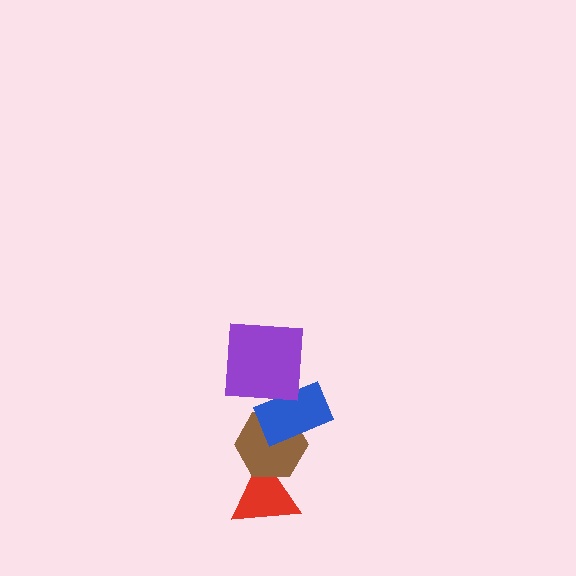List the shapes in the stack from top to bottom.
From top to bottom: the purple square, the blue rectangle, the brown hexagon, the red triangle.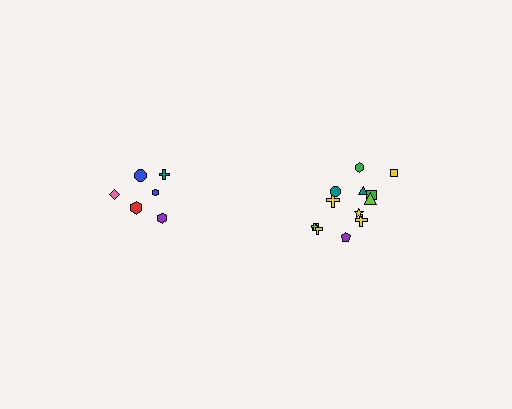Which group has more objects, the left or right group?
The right group.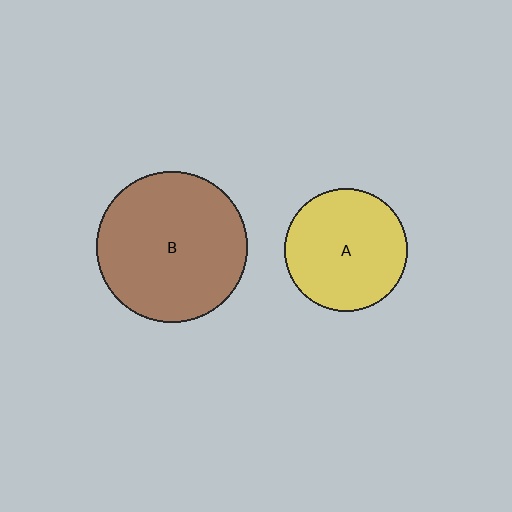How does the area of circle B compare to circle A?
Approximately 1.5 times.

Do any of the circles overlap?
No, none of the circles overlap.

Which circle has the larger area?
Circle B (brown).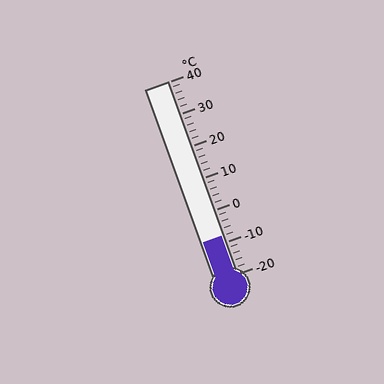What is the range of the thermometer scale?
The thermometer scale ranges from -20°C to 40°C.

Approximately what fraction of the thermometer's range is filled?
The thermometer is filled to approximately 20% of its range.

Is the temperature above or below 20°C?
The temperature is below 20°C.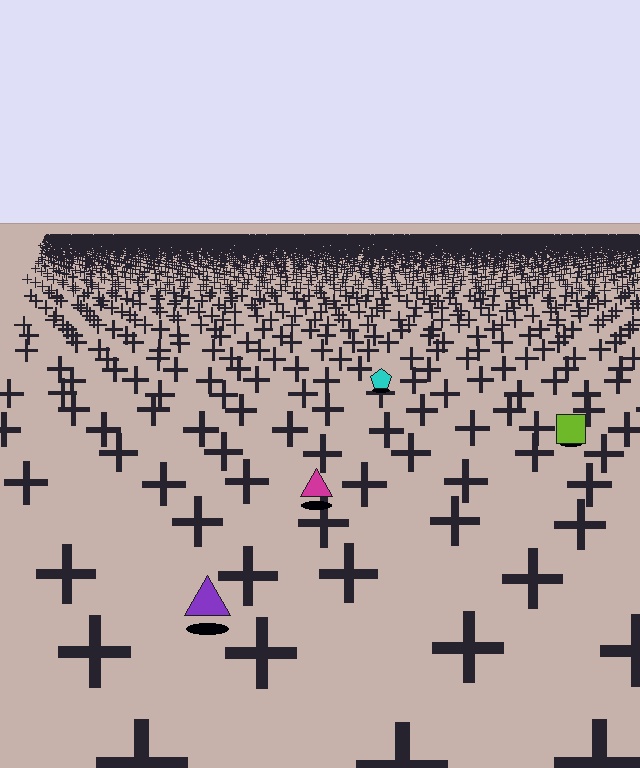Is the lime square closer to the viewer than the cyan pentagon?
Yes. The lime square is closer — you can tell from the texture gradient: the ground texture is coarser near it.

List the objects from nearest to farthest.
From nearest to farthest: the purple triangle, the magenta triangle, the lime square, the cyan pentagon.